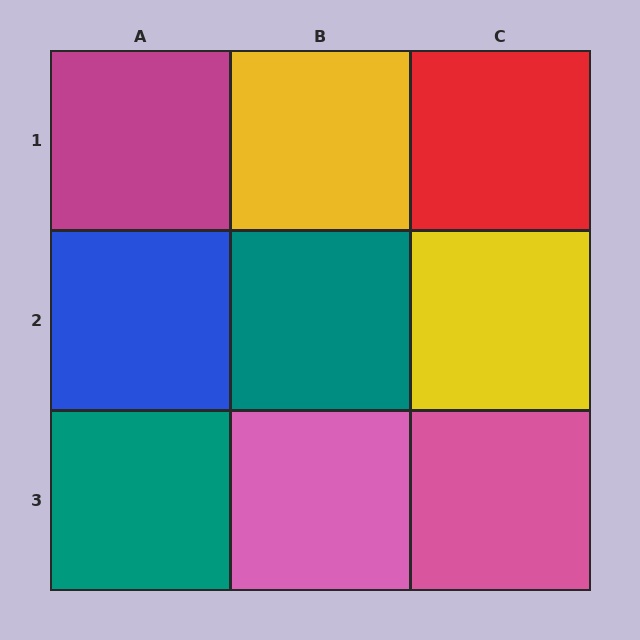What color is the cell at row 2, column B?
Teal.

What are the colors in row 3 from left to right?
Teal, pink, pink.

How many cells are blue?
1 cell is blue.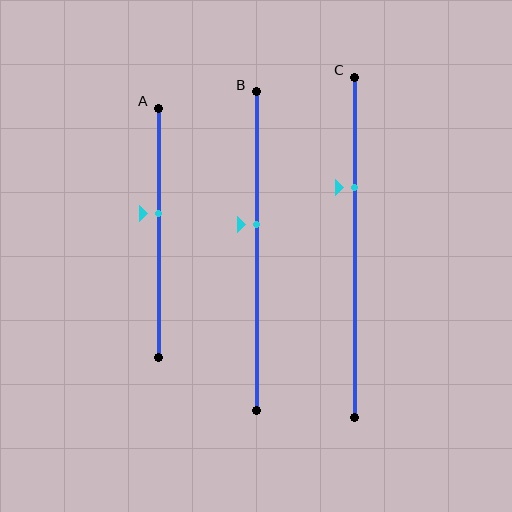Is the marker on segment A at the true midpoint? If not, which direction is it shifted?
No, the marker on segment A is shifted upward by about 8% of the segment length.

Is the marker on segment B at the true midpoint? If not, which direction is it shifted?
No, the marker on segment B is shifted upward by about 8% of the segment length.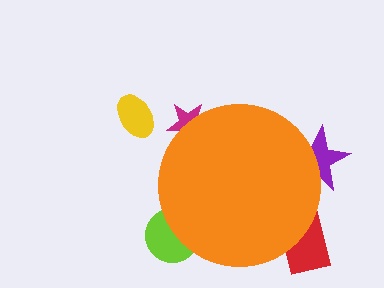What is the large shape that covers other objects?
An orange circle.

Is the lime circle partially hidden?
Yes, the lime circle is partially hidden behind the orange circle.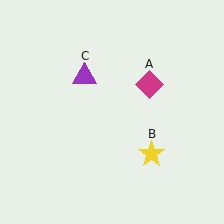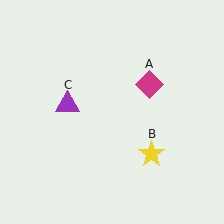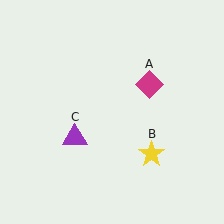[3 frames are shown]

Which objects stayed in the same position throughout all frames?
Magenta diamond (object A) and yellow star (object B) remained stationary.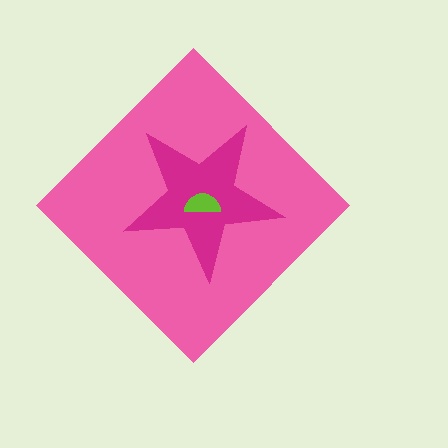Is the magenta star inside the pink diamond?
Yes.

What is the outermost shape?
The pink diamond.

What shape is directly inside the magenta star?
The lime semicircle.